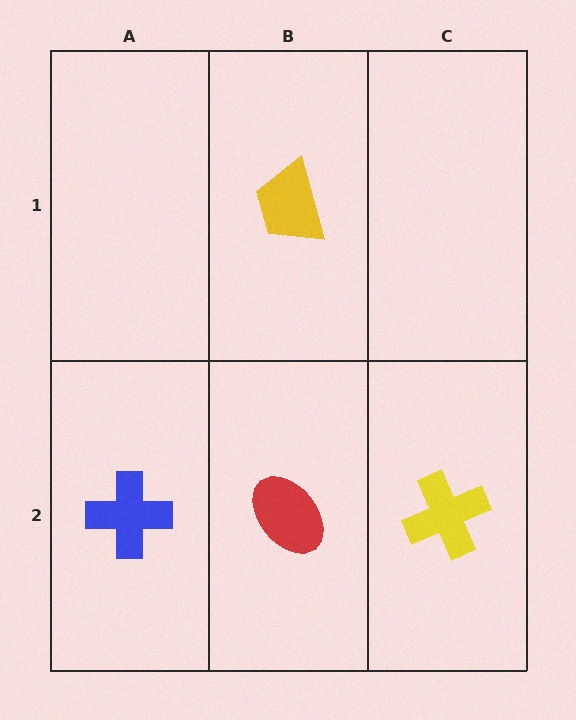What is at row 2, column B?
A red ellipse.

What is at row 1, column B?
A yellow trapezoid.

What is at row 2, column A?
A blue cross.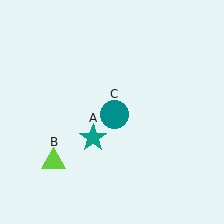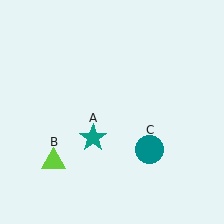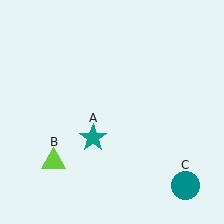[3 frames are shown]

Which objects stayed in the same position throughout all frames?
Teal star (object A) and lime triangle (object B) remained stationary.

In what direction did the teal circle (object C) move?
The teal circle (object C) moved down and to the right.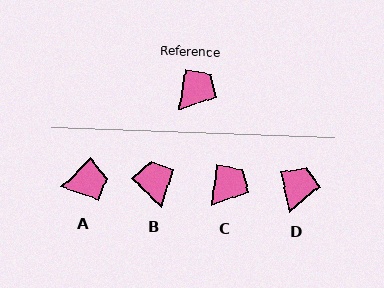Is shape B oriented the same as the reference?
No, it is off by about 54 degrees.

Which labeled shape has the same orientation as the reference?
C.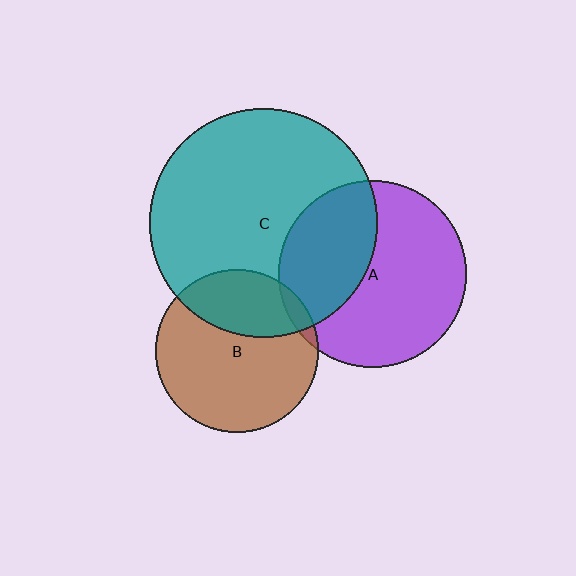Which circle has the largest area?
Circle C (teal).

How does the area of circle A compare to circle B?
Approximately 1.3 times.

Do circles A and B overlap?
Yes.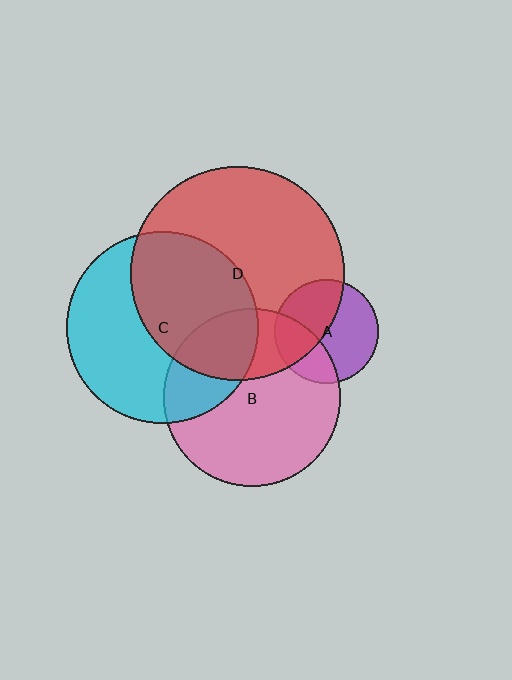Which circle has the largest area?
Circle D (red).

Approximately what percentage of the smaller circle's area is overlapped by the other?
Approximately 45%.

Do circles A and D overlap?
Yes.